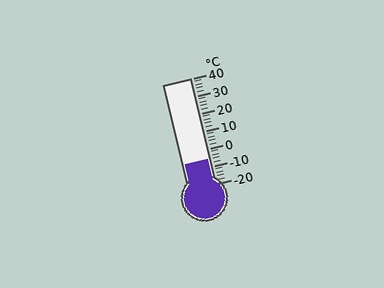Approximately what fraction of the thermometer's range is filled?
The thermometer is filled to approximately 25% of its range.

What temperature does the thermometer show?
The thermometer shows approximately -6°C.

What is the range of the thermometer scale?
The thermometer scale ranges from -20°C to 40°C.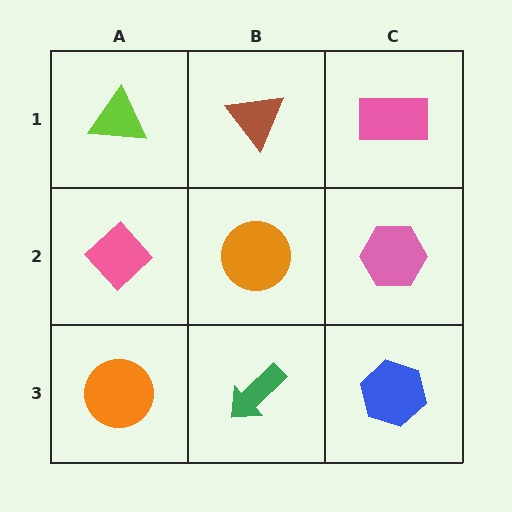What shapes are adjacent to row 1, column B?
An orange circle (row 2, column B), a lime triangle (row 1, column A), a pink rectangle (row 1, column C).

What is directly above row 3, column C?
A pink hexagon.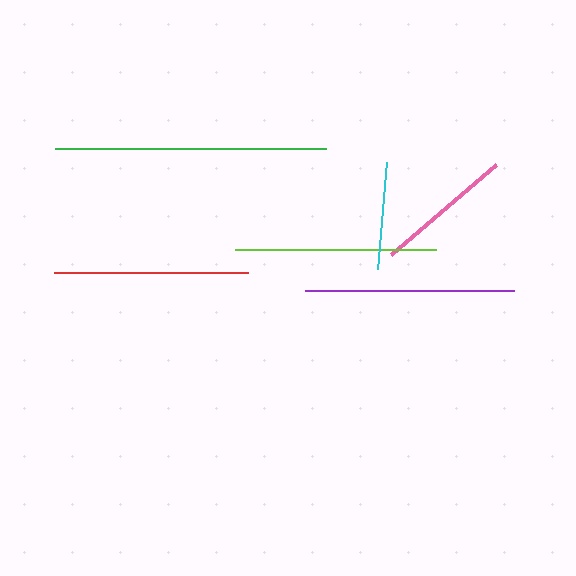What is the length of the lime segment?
The lime segment is approximately 202 pixels long.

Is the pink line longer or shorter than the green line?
The green line is longer than the pink line.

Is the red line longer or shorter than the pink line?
The red line is longer than the pink line.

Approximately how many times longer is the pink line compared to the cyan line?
The pink line is approximately 1.3 times the length of the cyan line.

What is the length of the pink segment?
The pink segment is approximately 139 pixels long.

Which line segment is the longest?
The green line is the longest at approximately 271 pixels.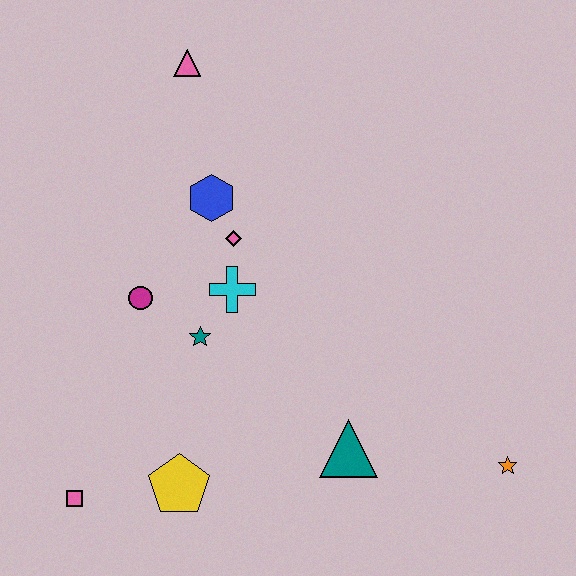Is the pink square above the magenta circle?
No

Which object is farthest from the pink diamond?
The orange star is farthest from the pink diamond.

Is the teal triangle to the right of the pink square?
Yes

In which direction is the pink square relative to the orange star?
The pink square is to the left of the orange star.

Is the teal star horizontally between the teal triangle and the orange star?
No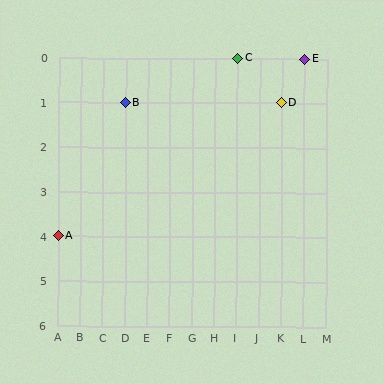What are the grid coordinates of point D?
Point D is at grid coordinates (K, 1).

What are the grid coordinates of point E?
Point E is at grid coordinates (L, 0).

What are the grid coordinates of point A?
Point A is at grid coordinates (A, 4).